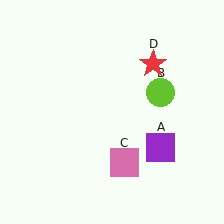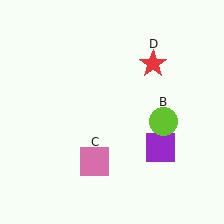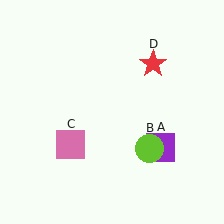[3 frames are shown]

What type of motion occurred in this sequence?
The lime circle (object B), pink square (object C) rotated clockwise around the center of the scene.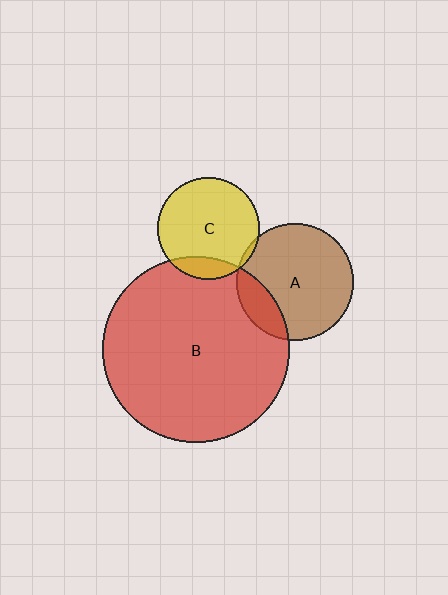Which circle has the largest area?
Circle B (red).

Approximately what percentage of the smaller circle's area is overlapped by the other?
Approximately 5%.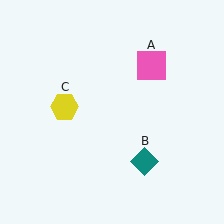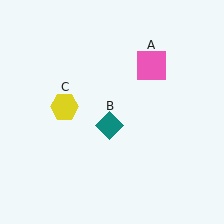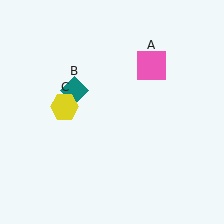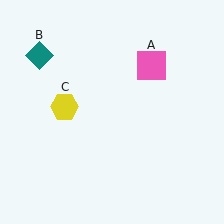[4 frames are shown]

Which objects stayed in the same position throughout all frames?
Pink square (object A) and yellow hexagon (object C) remained stationary.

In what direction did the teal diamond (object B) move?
The teal diamond (object B) moved up and to the left.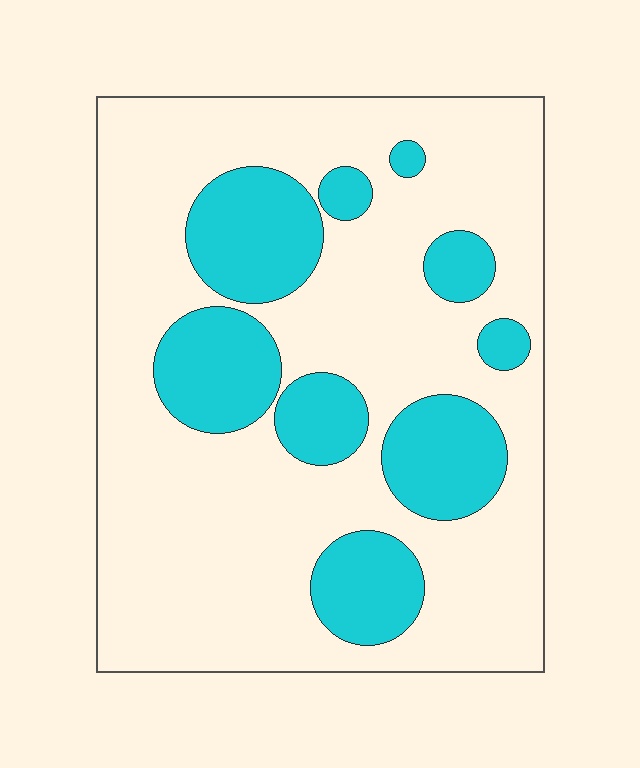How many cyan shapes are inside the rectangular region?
9.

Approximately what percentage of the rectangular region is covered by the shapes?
Approximately 25%.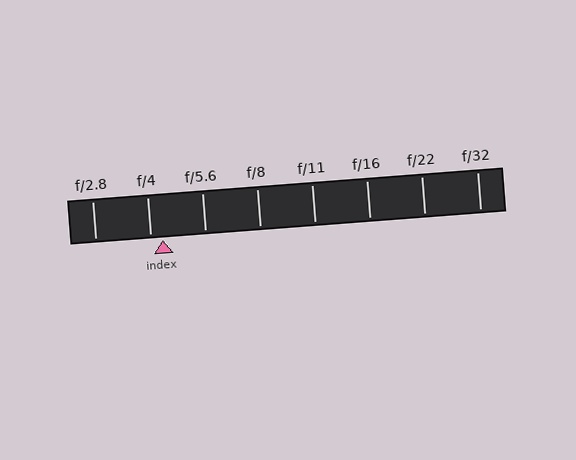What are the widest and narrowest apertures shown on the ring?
The widest aperture shown is f/2.8 and the narrowest is f/32.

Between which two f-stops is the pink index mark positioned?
The index mark is between f/4 and f/5.6.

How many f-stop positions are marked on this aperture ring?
There are 8 f-stop positions marked.